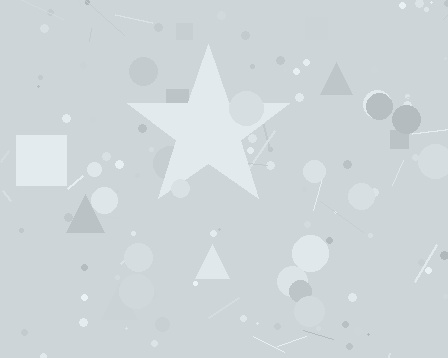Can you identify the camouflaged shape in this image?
The camouflaged shape is a star.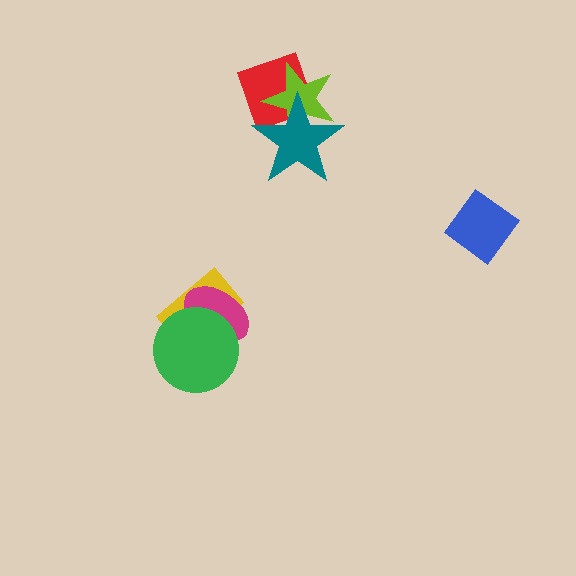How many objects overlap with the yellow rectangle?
2 objects overlap with the yellow rectangle.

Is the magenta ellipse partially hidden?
Yes, it is partially covered by another shape.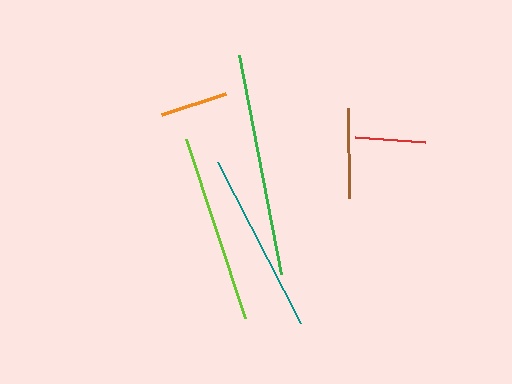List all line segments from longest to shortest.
From longest to shortest: green, lime, teal, brown, red, orange.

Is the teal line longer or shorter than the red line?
The teal line is longer than the red line.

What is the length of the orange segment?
The orange segment is approximately 67 pixels long.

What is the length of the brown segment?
The brown segment is approximately 90 pixels long.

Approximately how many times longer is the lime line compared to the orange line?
The lime line is approximately 2.8 times the length of the orange line.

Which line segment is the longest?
The green line is the longest at approximately 223 pixels.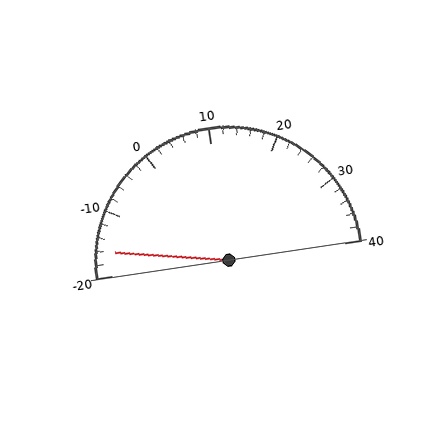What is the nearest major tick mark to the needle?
The nearest major tick mark is -20.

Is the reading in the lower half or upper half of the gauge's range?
The reading is in the lower half of the range (-20 to 40).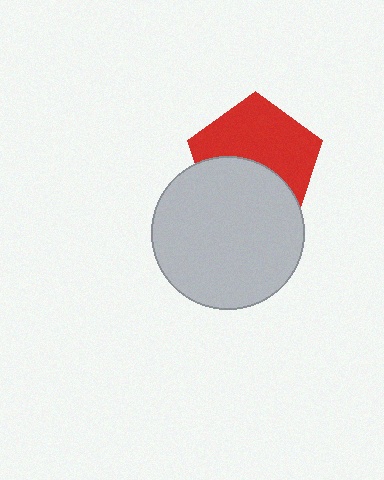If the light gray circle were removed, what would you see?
You would see the complete red pentagon.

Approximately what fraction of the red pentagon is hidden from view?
Roughly 42% of the red pentagon is hidden behind the light gray circle.